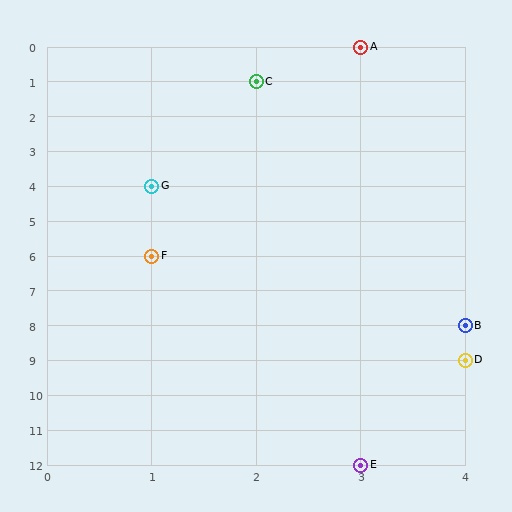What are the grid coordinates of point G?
Point G is at grid coordinates (1, 4).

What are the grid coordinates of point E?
Point E is at grid coordinates (3, 12).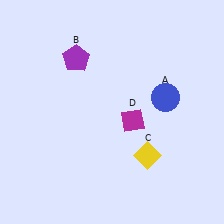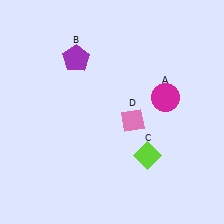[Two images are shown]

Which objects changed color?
A changed from blue to magenta. C changed from yellow to lime. D changed from magenta to pink.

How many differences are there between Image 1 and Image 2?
There are 3 differences between the two images.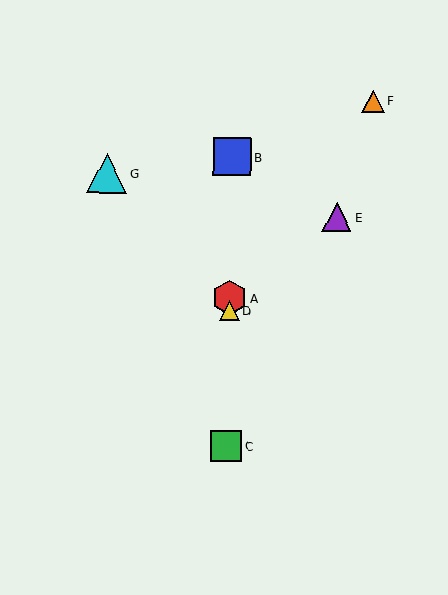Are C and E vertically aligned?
No, C is at x≈226 and E is at x≈337.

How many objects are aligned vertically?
4 objects (A, B, C, D) are aligned vertically.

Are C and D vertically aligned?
Yes, both are at x≈226.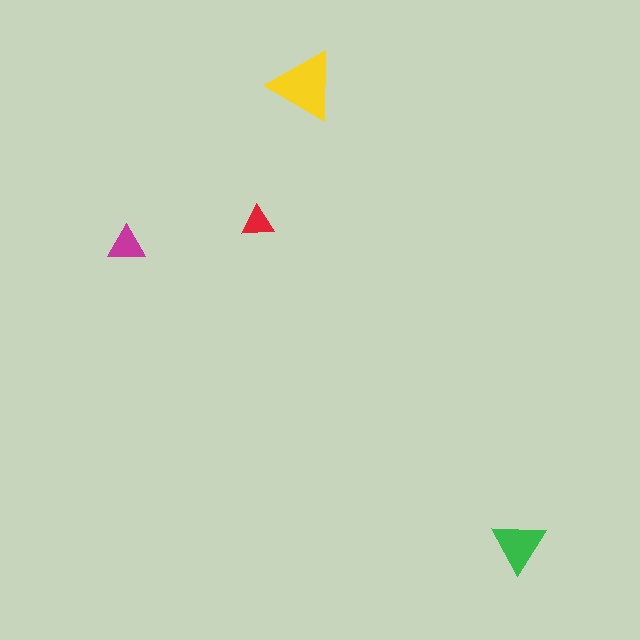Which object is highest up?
The yellow triangle is topmost.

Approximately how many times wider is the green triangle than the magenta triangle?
About 1.5 times wider.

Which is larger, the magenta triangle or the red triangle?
The magenta one.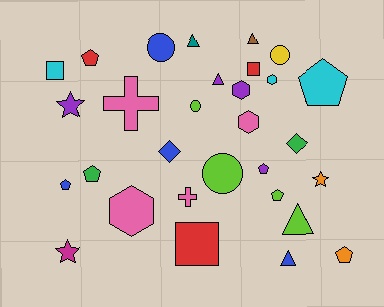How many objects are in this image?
There are 30 objects.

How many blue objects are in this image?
There are 4 blue objects.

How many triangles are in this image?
There are 5 triangles.